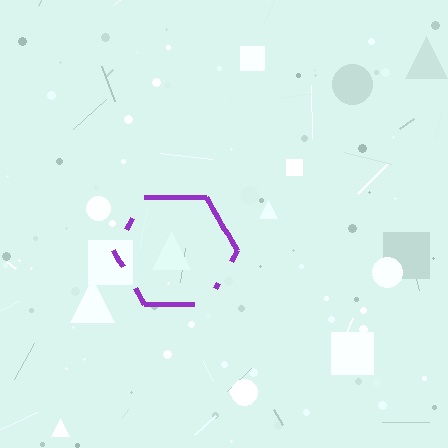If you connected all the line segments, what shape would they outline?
They would outline a hexagon.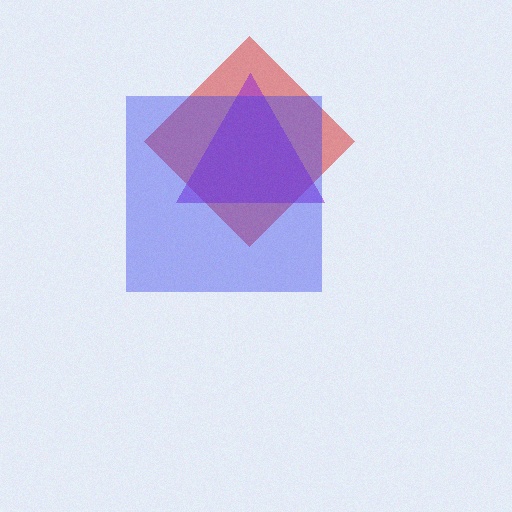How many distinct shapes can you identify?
There are 3 distinct shapes: a red diamond, a purple triangle, a blue square.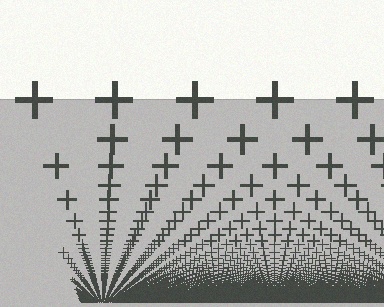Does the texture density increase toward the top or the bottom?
Density increases toward the bottom.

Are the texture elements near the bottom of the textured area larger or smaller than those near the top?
Smaller. The gradient is inverted — elements near the bottom are smaller and denser.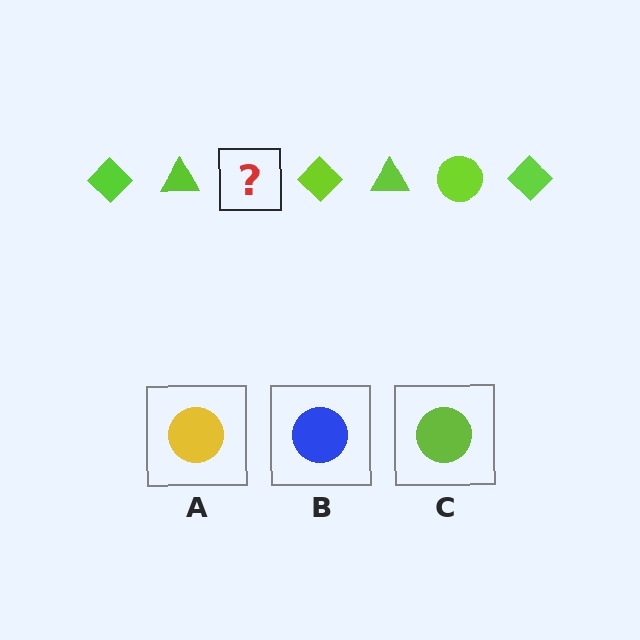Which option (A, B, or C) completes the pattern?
C.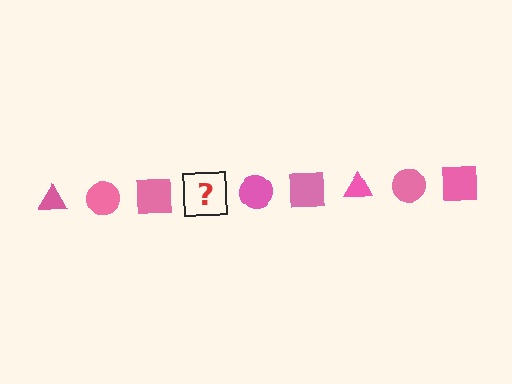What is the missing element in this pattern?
The missing element is a pink triangle.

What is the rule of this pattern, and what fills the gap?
The rule is that the pattern cycles through triangle, circle, square shapes in pink. The gap should be filled with a pink triangle.